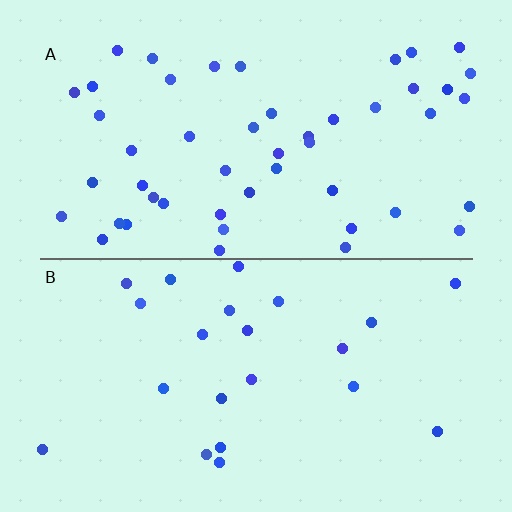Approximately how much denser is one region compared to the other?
Approximately 2.2× — region A over region B.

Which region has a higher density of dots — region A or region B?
A (the top).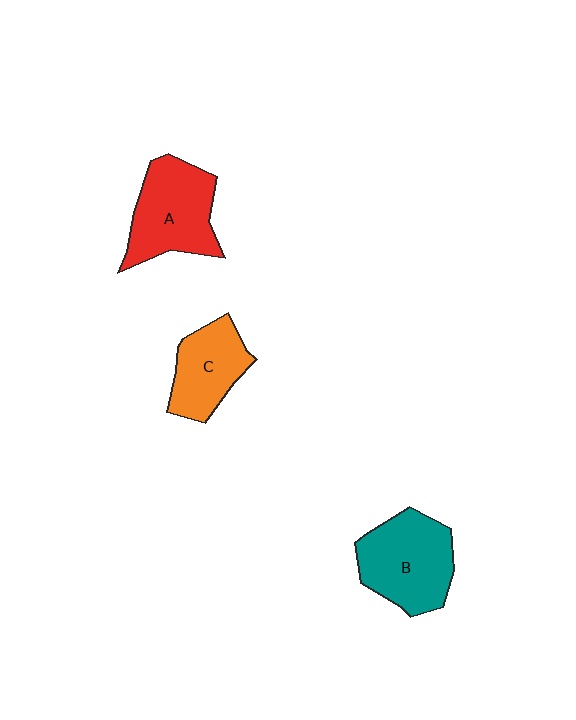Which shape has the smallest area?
Shape C (orange).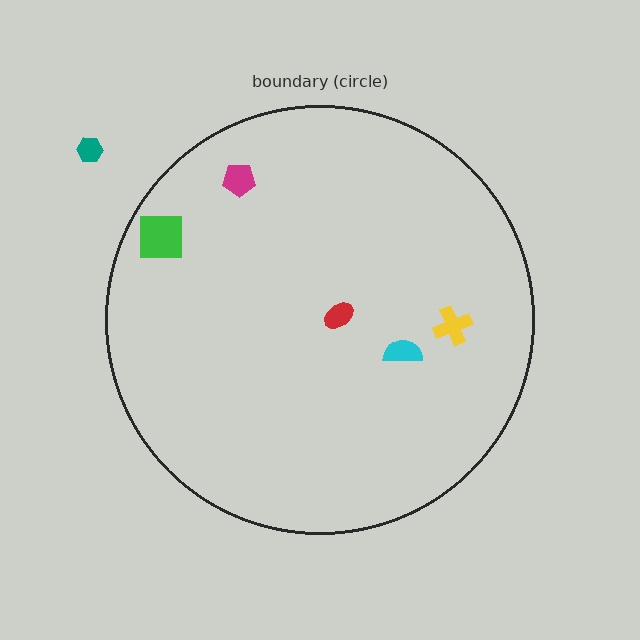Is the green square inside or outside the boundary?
Inside.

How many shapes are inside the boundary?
5 inside, 1 outside.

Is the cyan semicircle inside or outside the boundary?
Inside.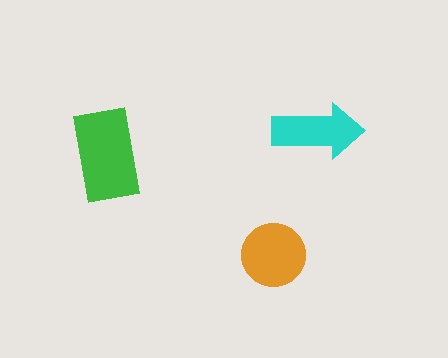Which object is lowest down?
The orange circle is bottommost.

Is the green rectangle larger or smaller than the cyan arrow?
Larger.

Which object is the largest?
The green rectangle.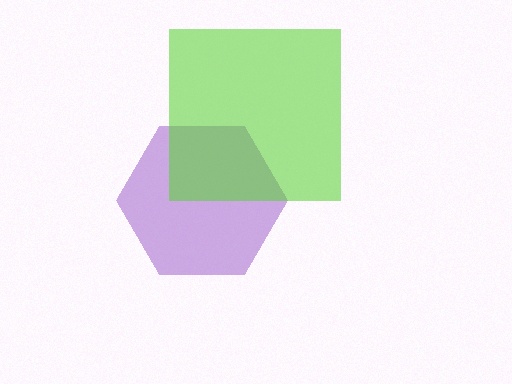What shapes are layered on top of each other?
The layered shapes are: a purple hexagon, a lime square.